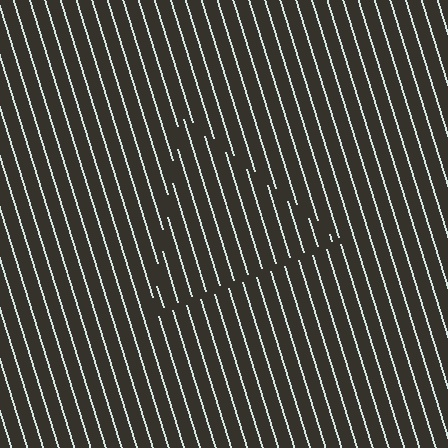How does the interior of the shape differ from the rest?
The interior of the shape contains the same grating, shifted by half a period — the contour is defined by the phase discontinuity where line-ends from the inner and outer gratings abut.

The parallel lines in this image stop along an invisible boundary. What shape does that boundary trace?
An illusory triangle. The interior of the shape contains the same grating, shifted by half a period — the contour is defined by the phase discontinuity where line-ends from the inner and outer gratings abut.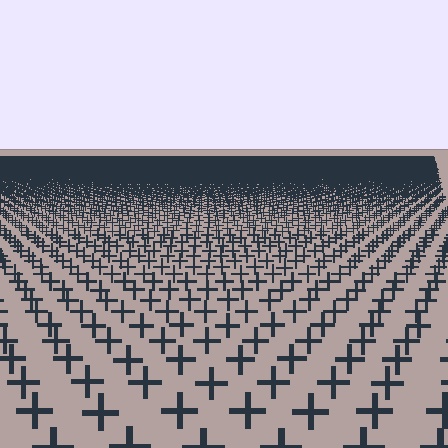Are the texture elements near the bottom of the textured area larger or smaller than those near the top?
Larger. Near the bottom, elements are closer to the viewer and appear at a bigger on-screen size.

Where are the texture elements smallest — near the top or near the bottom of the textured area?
Near the top.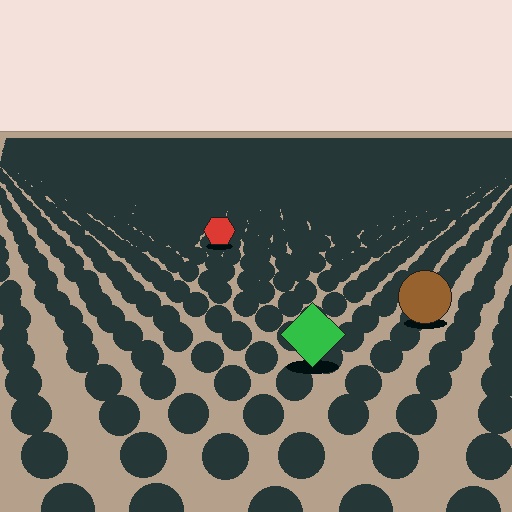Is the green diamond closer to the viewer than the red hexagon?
Yes. The green diamond is closer — you can tell from the texture gradient: the ground texture is coarser near it.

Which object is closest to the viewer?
The green diamond is closest. The texture marks near it are larger and more spread out.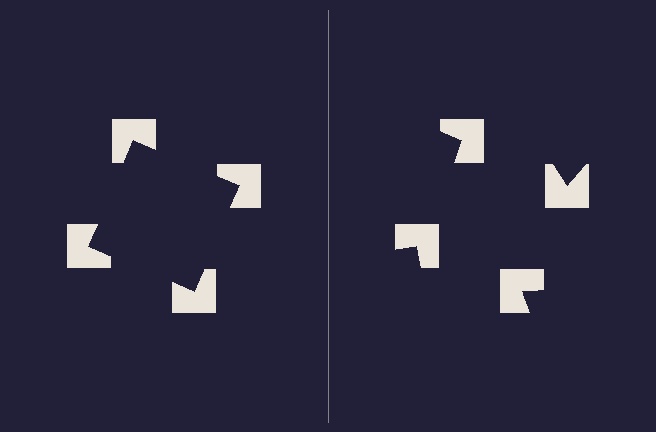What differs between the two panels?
The notched squares are positioned identically on both sides; only the wedge orientations differ. On the left they align to a square; on the right they are misaligned.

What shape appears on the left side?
An illusory square.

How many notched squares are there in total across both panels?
8 — 4 on each side.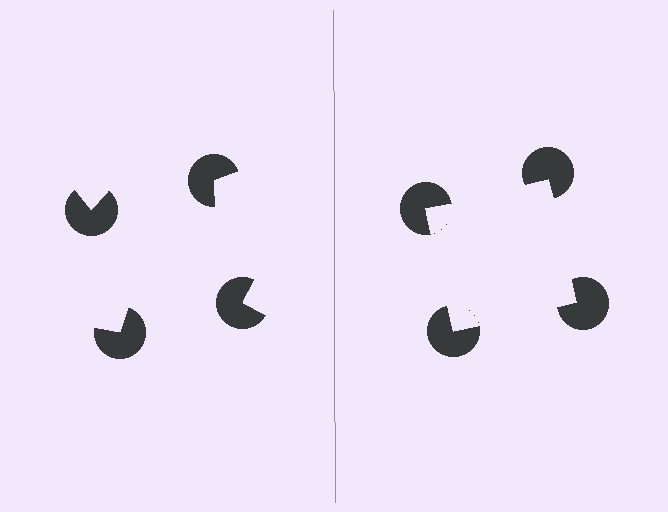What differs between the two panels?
The pac-man discs are positioned identically on both sides; only the wedge orientations differ. On the right they align to a square; on the left they are misaligned.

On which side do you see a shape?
An illusory square appears on the right side. On the left side the wedge cuts are rotated, so no coherent shape forms.